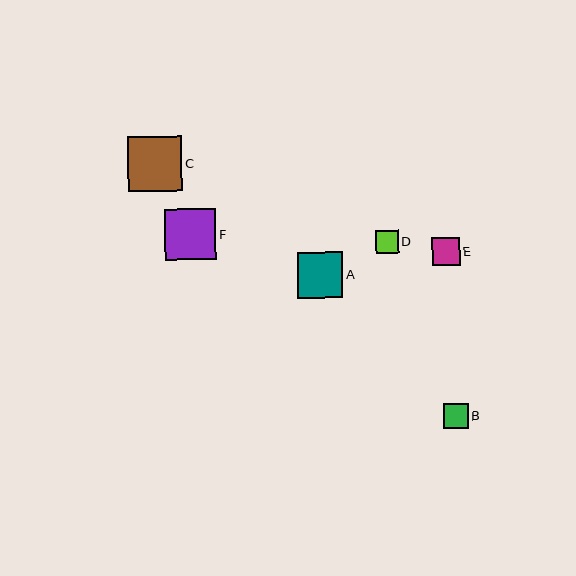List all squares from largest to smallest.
From largest to smallest: C, F, A, E, B, D.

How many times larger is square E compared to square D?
Square E is approximately 1.2 times the size of square D.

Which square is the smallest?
Square D is the smallest with a size of approximately 23 pixels.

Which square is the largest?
Square C is the largest with a size of approximately 54 pixels.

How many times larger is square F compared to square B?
Square F is approximately 2.0 times the size of square B.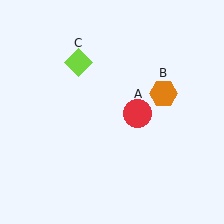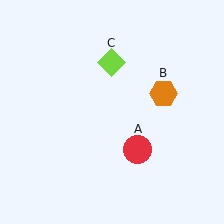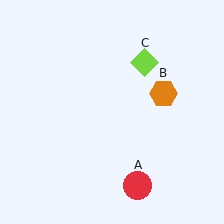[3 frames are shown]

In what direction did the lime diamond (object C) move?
The lime diamond (object C) moved right.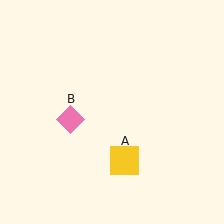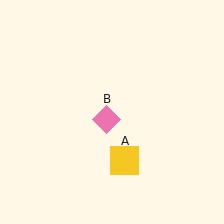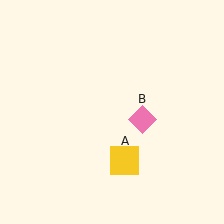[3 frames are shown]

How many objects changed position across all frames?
1 object changed position: pink diamond (object B).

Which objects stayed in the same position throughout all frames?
Yellow square (object A) remained stationary.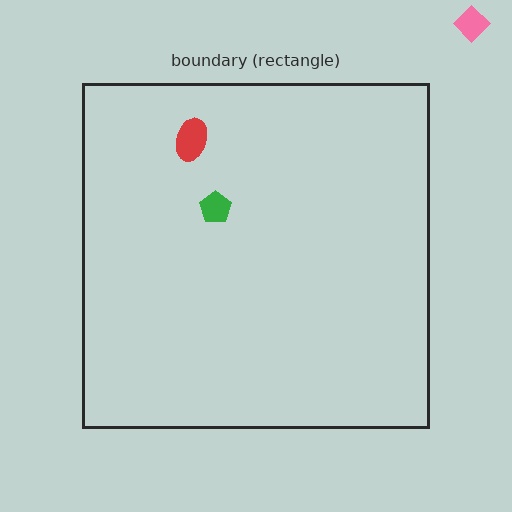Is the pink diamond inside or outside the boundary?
Outside.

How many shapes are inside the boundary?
2 inside, 1 outside.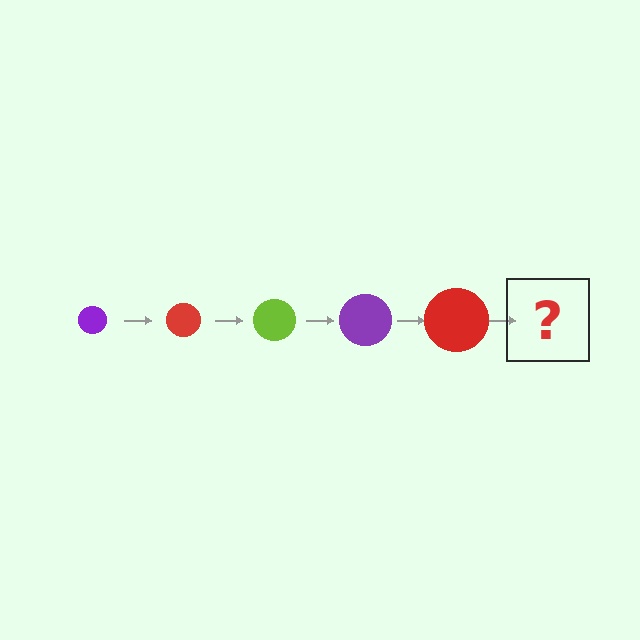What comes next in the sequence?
The next element should be a lime circle, larger than the previous one.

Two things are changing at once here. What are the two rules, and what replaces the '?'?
The two rules are that the circle grows larger each step and the color cycles through purple, red, and lime. The '?' should be a lime circle, larger than the previous one.